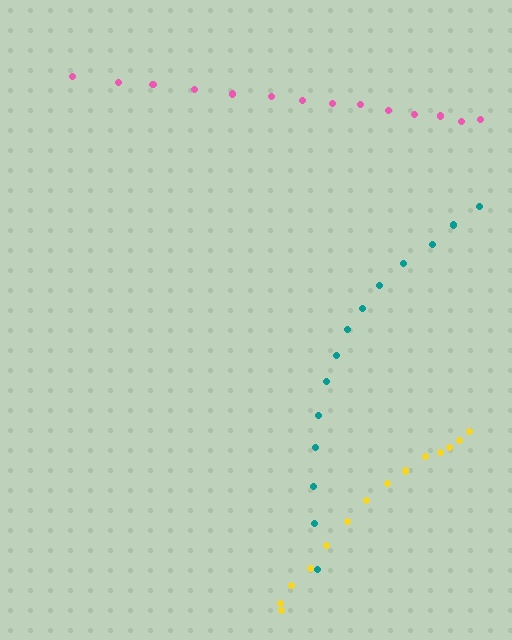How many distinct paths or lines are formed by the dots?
There are 3 distinct paths.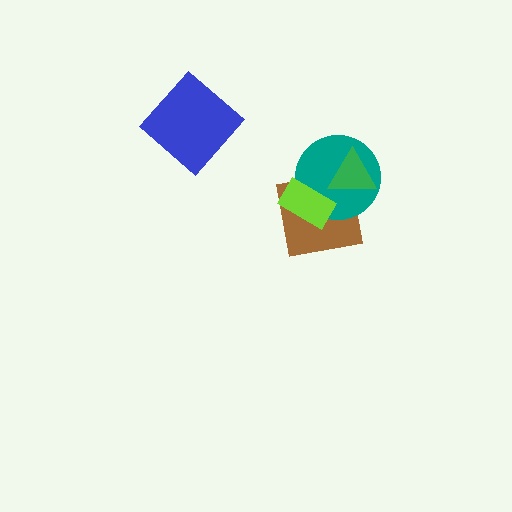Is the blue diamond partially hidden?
No, no other shape covers it.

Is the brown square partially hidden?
Yes, it is partially covered by another shape.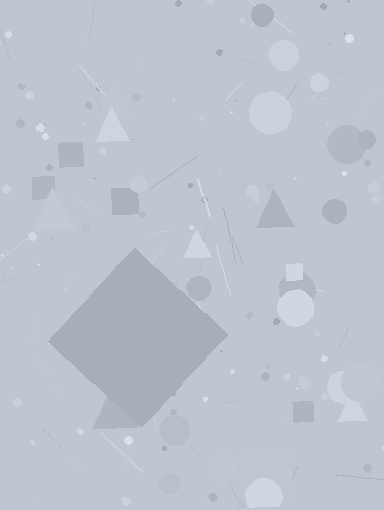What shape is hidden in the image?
A diamond is hidden in the image.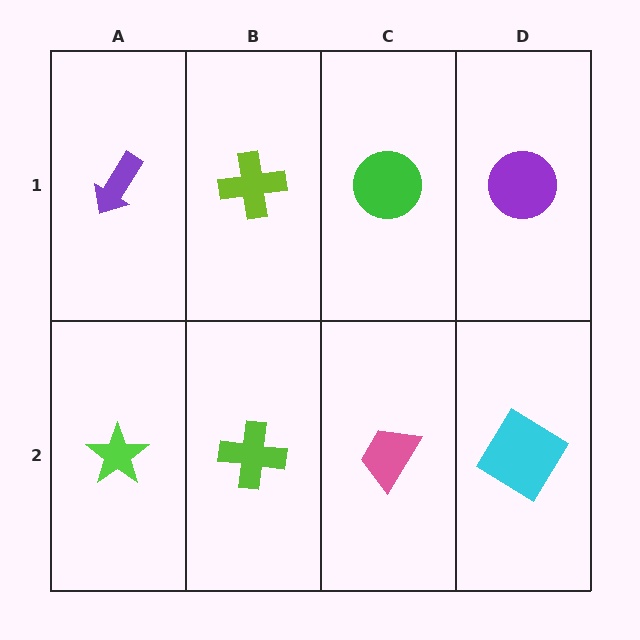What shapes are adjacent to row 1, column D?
A cyan diamond (row 2, column D), a green circle (row 1, column C).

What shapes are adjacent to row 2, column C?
A green circle (row 1, column C), a lime cross (row 2, column B), a cyan diamond (row 2, column D).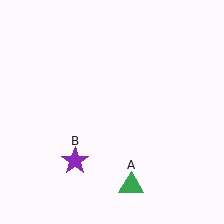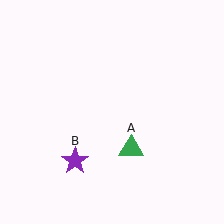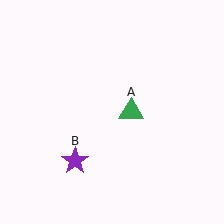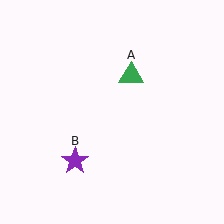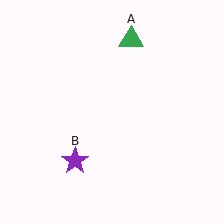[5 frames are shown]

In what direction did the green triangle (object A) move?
The green triangle (object A) moved up.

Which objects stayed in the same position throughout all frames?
Purple star (object B) remained stationary.